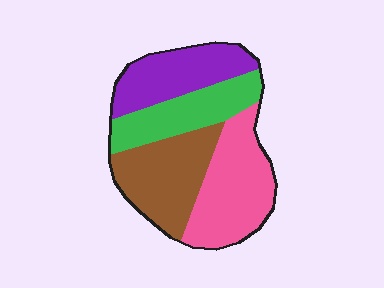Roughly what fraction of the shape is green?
Green takes up between a sixth and a third of the shape.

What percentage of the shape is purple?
Purple takes up about one fifth (1/5) of the shape.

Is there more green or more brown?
Brown.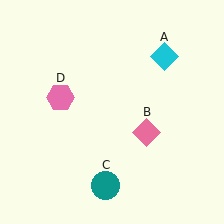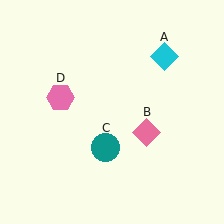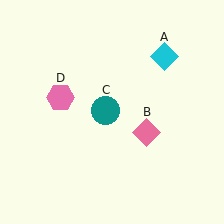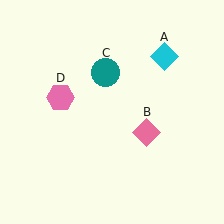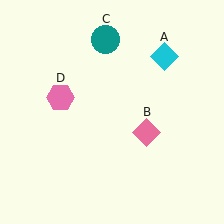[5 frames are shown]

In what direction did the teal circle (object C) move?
The teal circle (object C) moved up.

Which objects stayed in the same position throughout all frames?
Cyan diamond (object A) and pink diamond (object B) and pink hexagon (object D) remained stationary.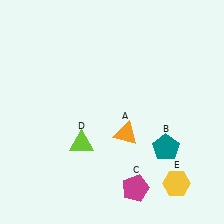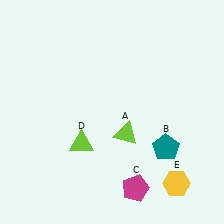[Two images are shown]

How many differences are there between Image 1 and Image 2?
There is 1 difference between the two images.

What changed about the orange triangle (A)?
In Image 1, A is orange. In Image 2, it changed to lime.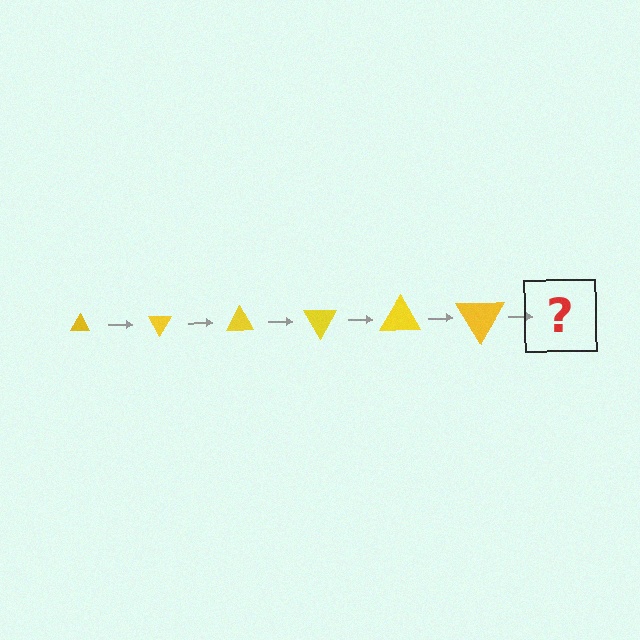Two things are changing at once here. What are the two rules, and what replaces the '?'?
The two rules are that the triangle grows larger each step and it rotates 60 degrees each step. The '?' should be a triangle, larger than the previous one and rotated 360 degrees from the start.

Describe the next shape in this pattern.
It should be a triangle, larger than the previous one and rotated 360 degrees from the start.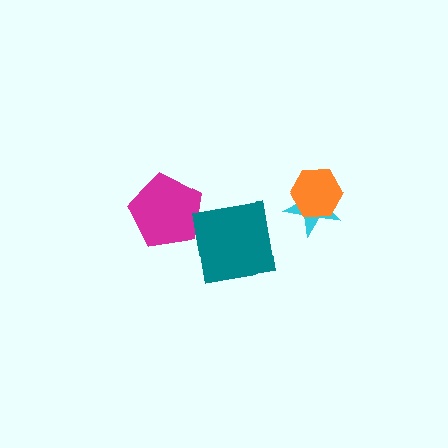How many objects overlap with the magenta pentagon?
0 objects overlap with the magenta pentagon.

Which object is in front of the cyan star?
The orange hexagon is in front of the cyan star.